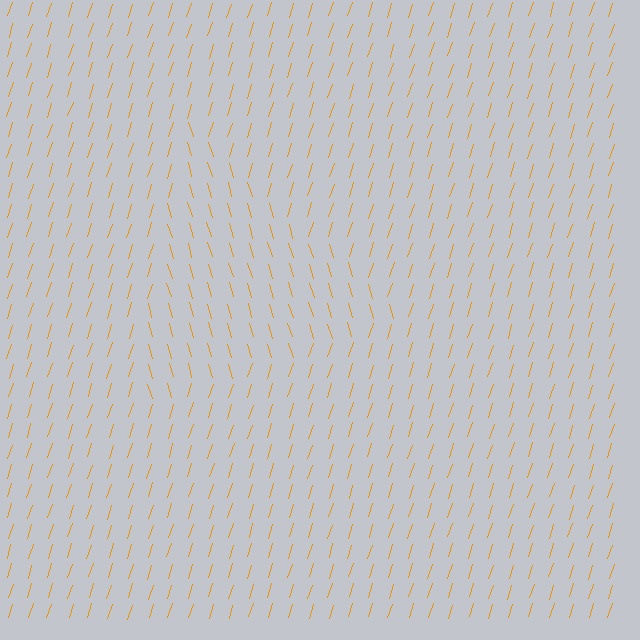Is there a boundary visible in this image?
Yes, there is a texture boundary formed by a change in line orientation.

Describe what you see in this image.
The image is filled with small orange line segments. A triangle region in the image has lines oriented differently from the surrounding lines, creating a visible texture boundary.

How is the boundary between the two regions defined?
The boundary is defined purely by a change in line orientation (approximately 35 degrees difference). All lines are the same color and thickness.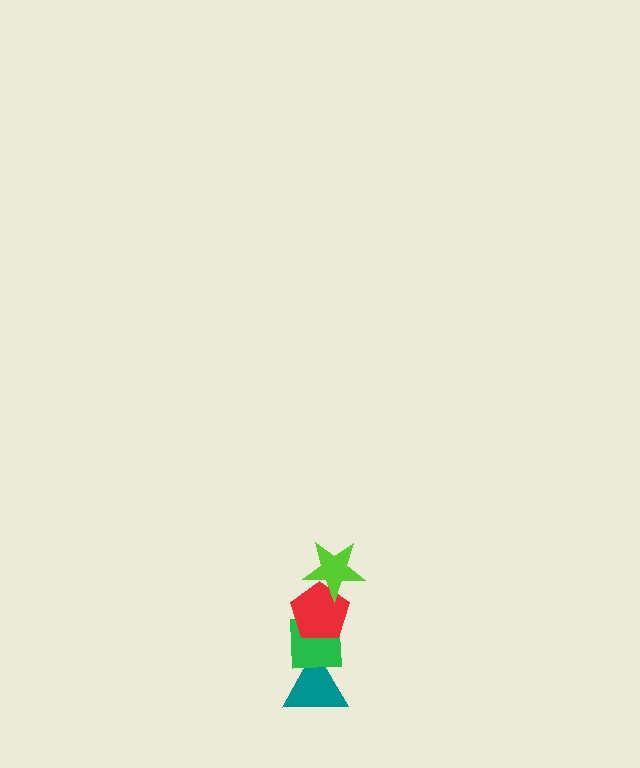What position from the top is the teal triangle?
The teal triangle is 4th from the top.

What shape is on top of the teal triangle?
The green square is on top of the teal triangle.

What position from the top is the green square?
The green square is 3rd from the top.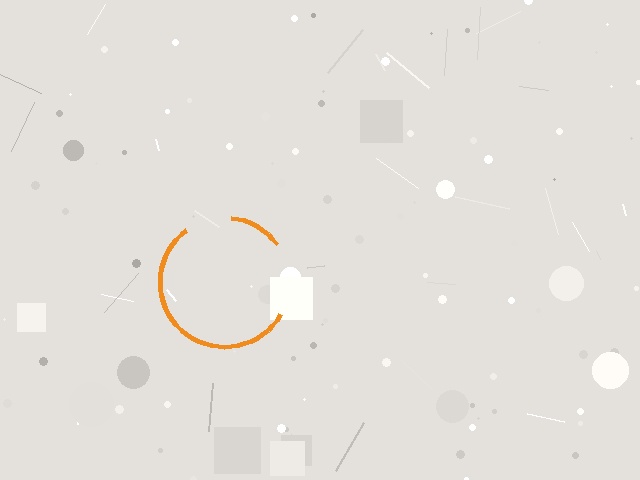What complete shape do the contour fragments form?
The contour fragments form a circle.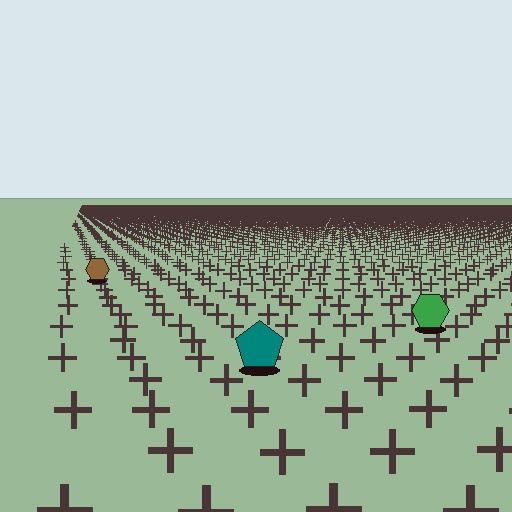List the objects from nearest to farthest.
From nearest to farthest: the teal pentagon, the green hexagon, the brown hexagon.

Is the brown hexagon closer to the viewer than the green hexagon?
No. The green hexagon is closer — you can tell from the texture gradient: the ground texture is coarser near it.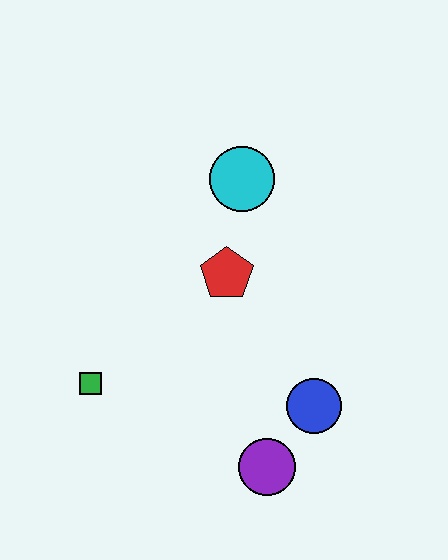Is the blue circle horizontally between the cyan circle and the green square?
No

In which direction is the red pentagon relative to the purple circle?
The red pentagon is above the purple circle.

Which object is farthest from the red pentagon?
The purple circle is farthest from the red pentagon.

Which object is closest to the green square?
The red pentagon is closest to the green square.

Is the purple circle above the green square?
No